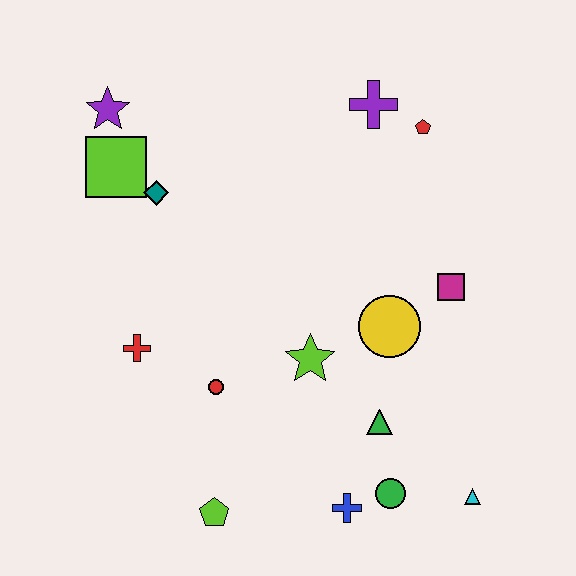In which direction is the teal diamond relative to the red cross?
The teal diamond is above the red cross.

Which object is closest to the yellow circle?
The magenta square is closest to the yellow circle.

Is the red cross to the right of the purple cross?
No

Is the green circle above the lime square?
No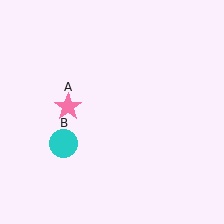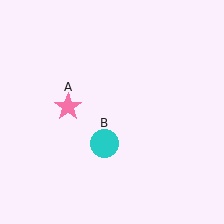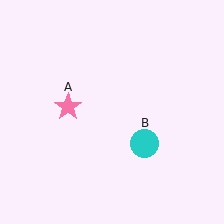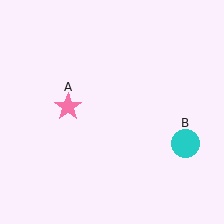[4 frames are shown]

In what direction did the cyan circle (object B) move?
The cyan circle (object B) moved right.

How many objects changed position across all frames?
1 object changed position: cyan circle (object B).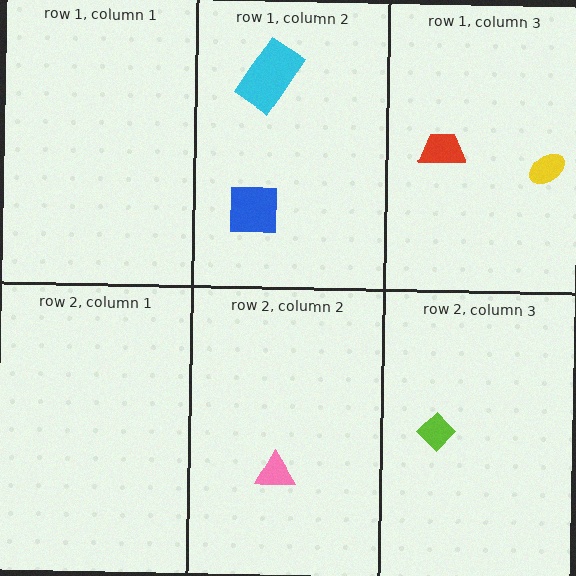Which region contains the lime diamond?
The row 2, column 3 region.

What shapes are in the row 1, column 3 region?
The yellow ellipse, the red trapezoid.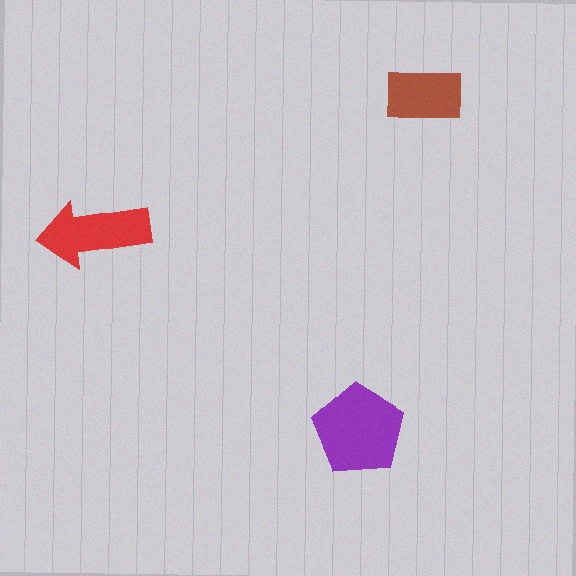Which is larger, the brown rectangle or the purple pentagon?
The purple pentagon.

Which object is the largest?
The purple pentagon.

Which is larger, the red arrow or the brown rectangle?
The red arrow.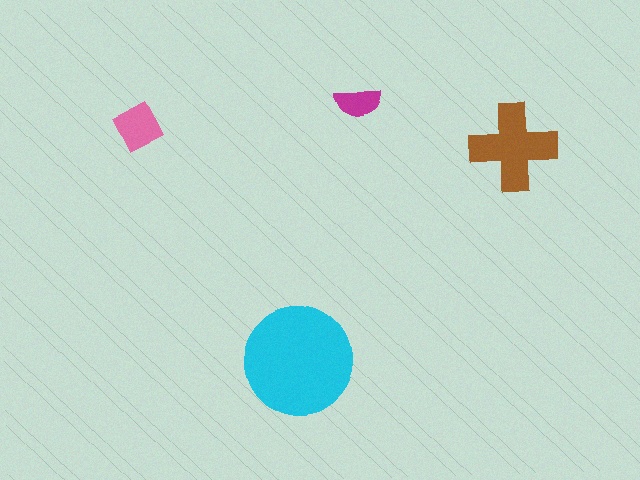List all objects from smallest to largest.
The magenta semicircle, the pink diamond, the brown cross, the cyan circle.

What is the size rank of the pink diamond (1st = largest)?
3rd.